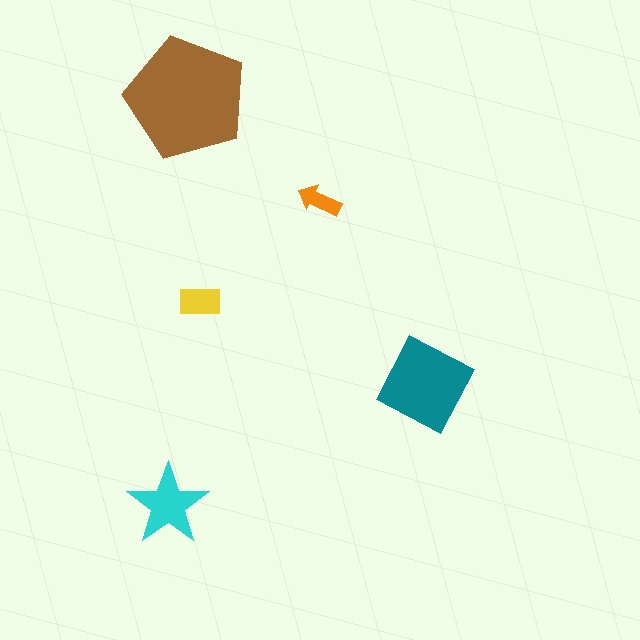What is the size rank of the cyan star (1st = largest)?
3rd.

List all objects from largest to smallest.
The brown pentagon, the teal square, the cyan star, the yellow rectangle, the orange arrow.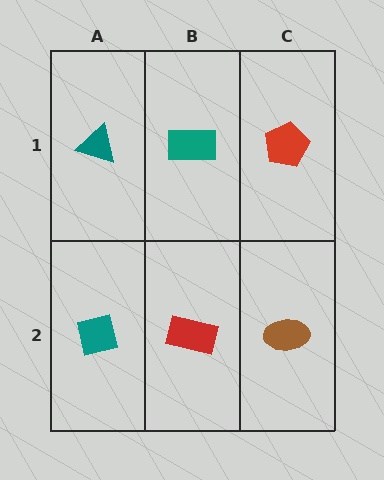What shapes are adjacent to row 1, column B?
A red rectangle (row 2, column B), a teal triangle (row 1, column A), a red pentagon (row 1, column C).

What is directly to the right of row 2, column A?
A red rectangle.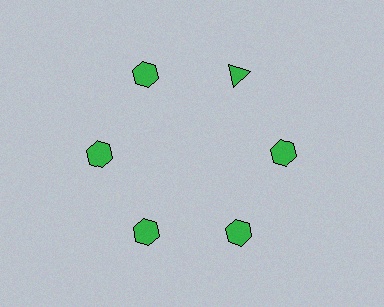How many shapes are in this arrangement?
There are 6 shapes arranged in a ring pattern.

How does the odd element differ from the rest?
It has a different shape: triangle instead of hexagon.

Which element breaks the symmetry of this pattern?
The green triangle at roughly the 1 o'clock position breaks the symmetry. All other shapes are green hexagons.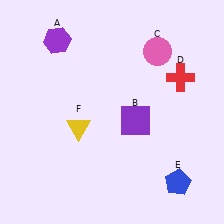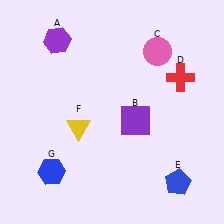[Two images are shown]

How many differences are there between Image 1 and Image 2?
There is 1 difference between the two images.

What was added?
A blue hexagon (G) was added in Image 2.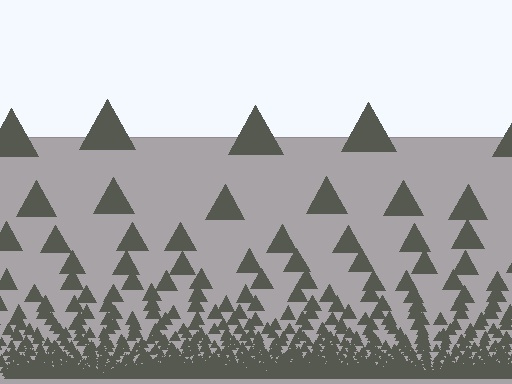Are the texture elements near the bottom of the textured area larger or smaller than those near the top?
Smaller. The gradient is inverted — elements near the bottom are smaller and denser.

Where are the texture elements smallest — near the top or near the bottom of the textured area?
Near the bottom.